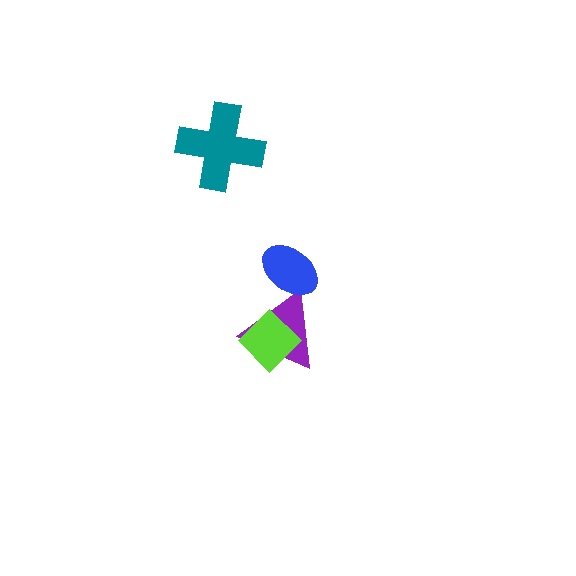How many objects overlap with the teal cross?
0 objects overlap with the teal cross.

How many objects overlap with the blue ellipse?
1 object overlaps with the blue ellipse.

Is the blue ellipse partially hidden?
No, no other shape covers it.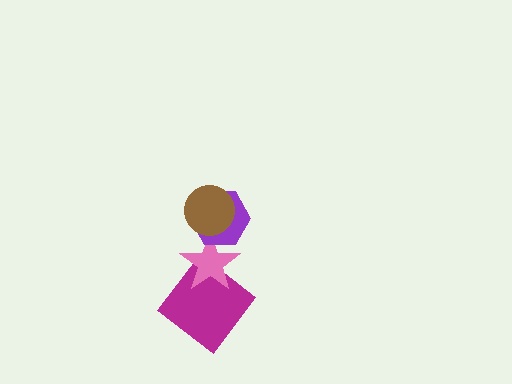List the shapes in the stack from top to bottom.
From top to bottom: the brown circle, the purple hexagon, the pink star, the magenta diamond.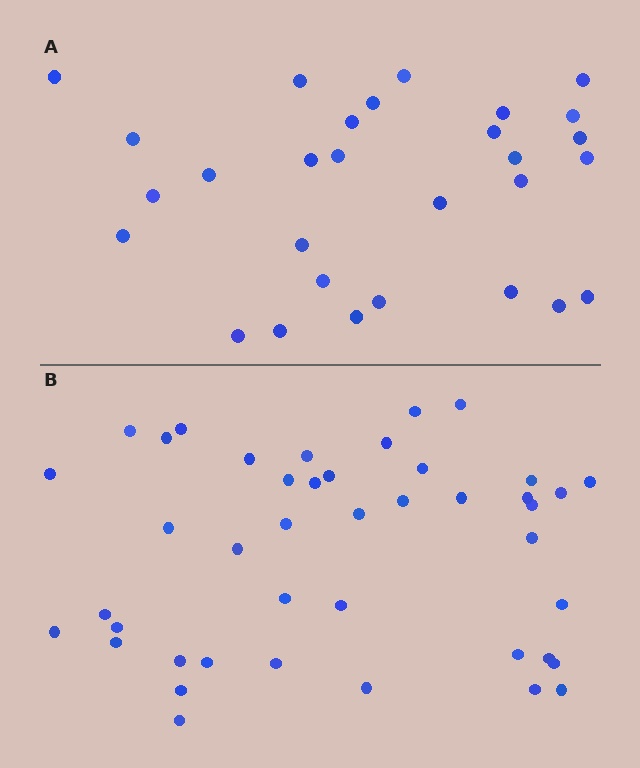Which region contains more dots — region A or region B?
Region B (the bottom region) has more dots.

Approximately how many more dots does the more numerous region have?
Region B has approximately 15 more dots than region A.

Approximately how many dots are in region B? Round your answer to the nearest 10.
About 40 dots. (The exact count is 43, which rounds to 40.)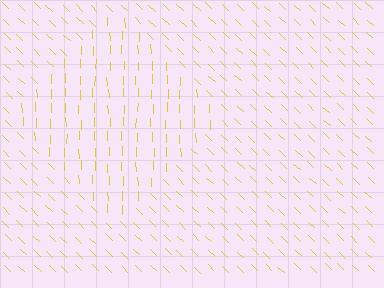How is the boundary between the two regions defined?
The boundary is defined purely by a change in line orientation (approximately 45 degrees difference). All lines are the same color and thickness.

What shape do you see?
I see a diamond.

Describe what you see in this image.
The image is filled with small yellow line segments. A diamond region in the image has lines oriented differently from the surrounding lines, creating a visible texture boundary.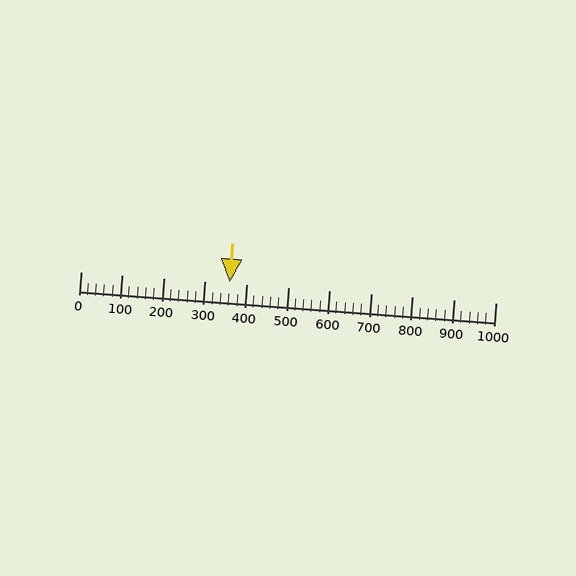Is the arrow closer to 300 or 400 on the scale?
The arrow is closer to 400.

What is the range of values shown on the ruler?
The ruler shows values from 0 to 1000.